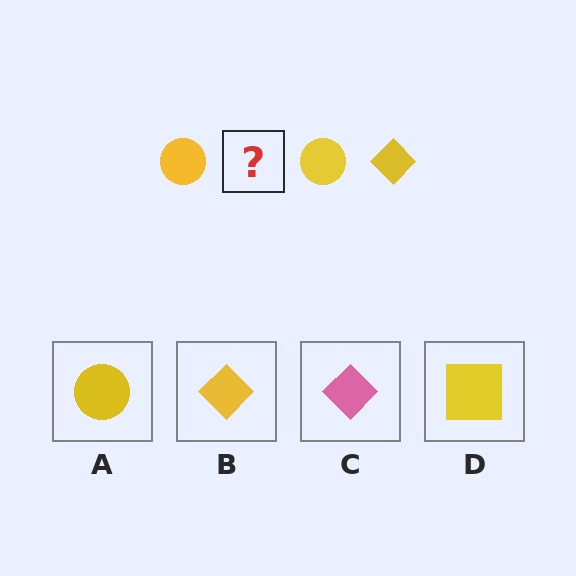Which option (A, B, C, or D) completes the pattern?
B.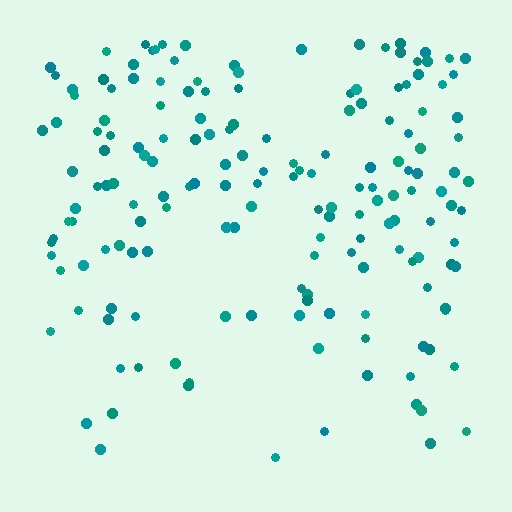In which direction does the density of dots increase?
From bottom to top, with the top side densest.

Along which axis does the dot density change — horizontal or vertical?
Vertical.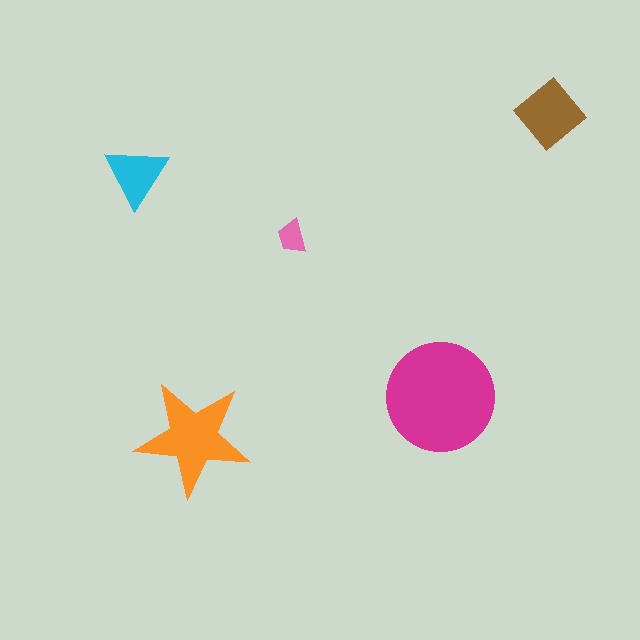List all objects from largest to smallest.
The magenta circle, the orange star, the brown diamond, the cyan triangle, the pink trapezoid.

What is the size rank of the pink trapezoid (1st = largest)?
5th.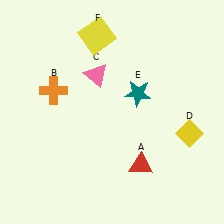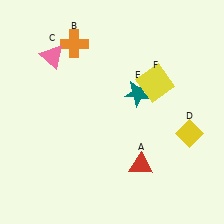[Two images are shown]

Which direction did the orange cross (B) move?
The orange cross (B) moved up.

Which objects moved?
The objects that moved are: the orange cross (B), the pink triangle (C), the yellow square (F).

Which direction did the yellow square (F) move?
The yellow square (F) moved right.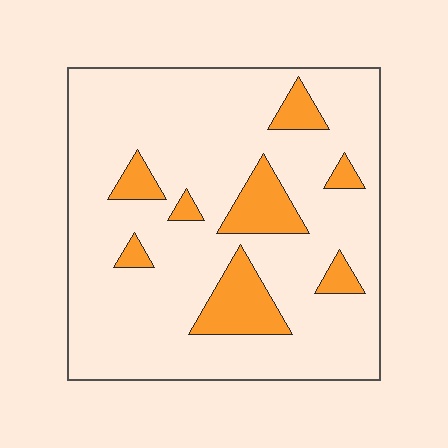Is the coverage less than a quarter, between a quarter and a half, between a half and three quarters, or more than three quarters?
Less than a quarter.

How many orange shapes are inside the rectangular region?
8.